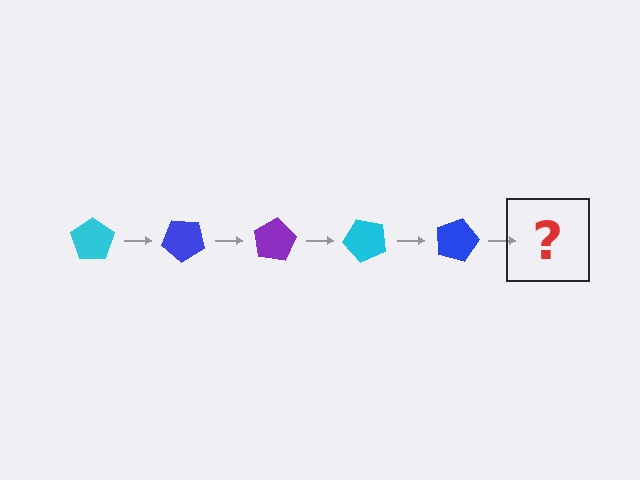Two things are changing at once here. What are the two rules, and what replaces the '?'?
The two rules are that it rotates 40 degrees each step and the color cycles through cyan, blue, and purple. The '?' should be a purple pentagon, rotated 200 degrees from the start.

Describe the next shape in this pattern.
It should be a purple pentagon, rotated 200 degrees from the start.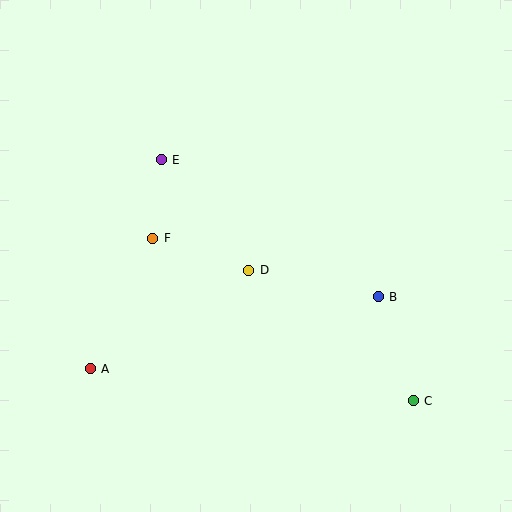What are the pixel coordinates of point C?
Point C is at (413, 401).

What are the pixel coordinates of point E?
Point E is at (161, 160).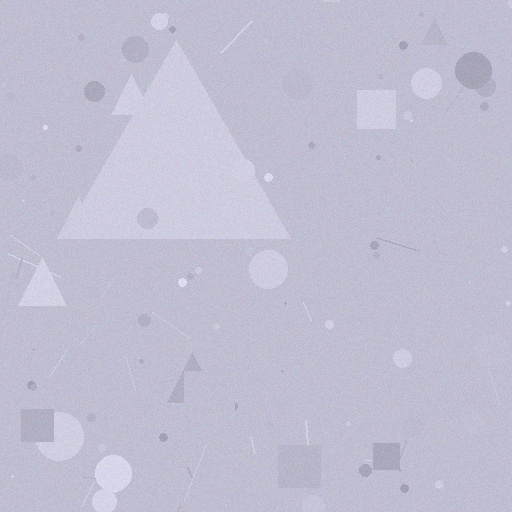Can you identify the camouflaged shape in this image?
The camouflaged shape is a triangle.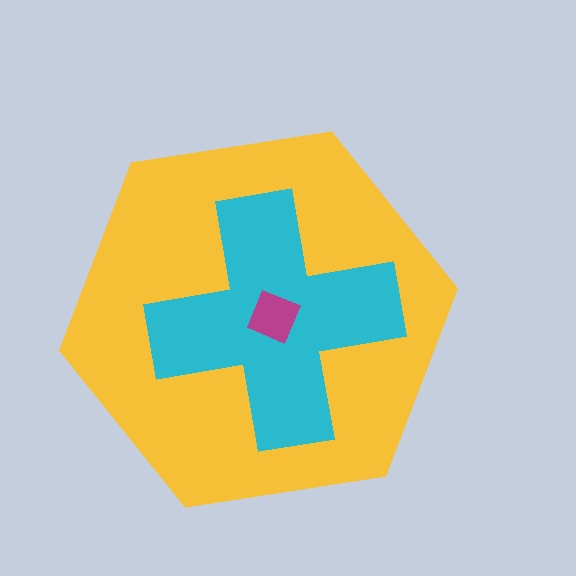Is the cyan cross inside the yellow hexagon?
Yes.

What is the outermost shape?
The yellow hexagon.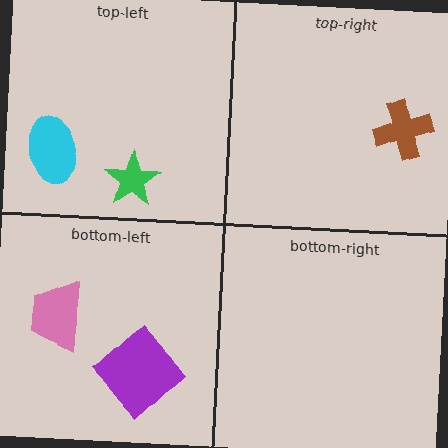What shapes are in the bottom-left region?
The pink trapezoid, the purple diamond.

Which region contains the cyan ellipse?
The top-left region.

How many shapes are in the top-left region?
2.